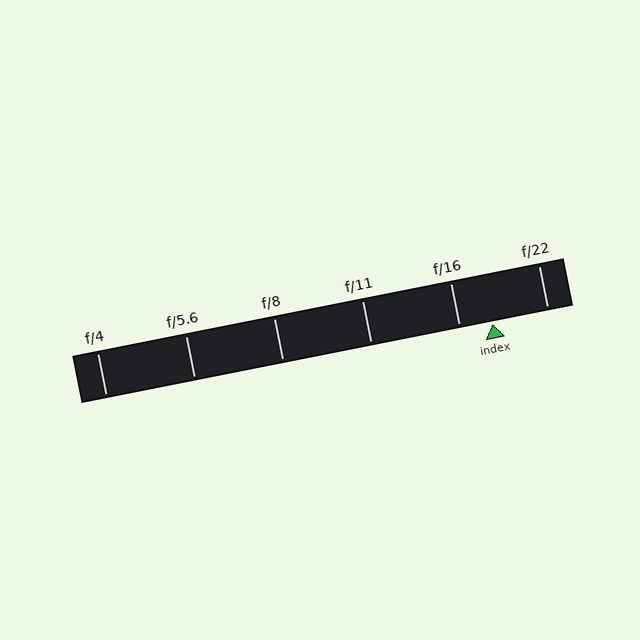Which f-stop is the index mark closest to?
The index mark is closest to f/16.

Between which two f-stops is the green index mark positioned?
The index mark is between f/16 and f/22.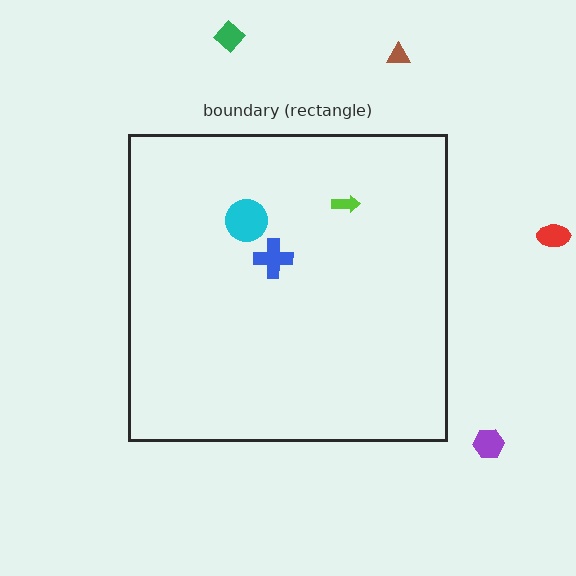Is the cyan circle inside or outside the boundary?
Inside.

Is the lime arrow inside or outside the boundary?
Inside.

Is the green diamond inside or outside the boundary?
Outside.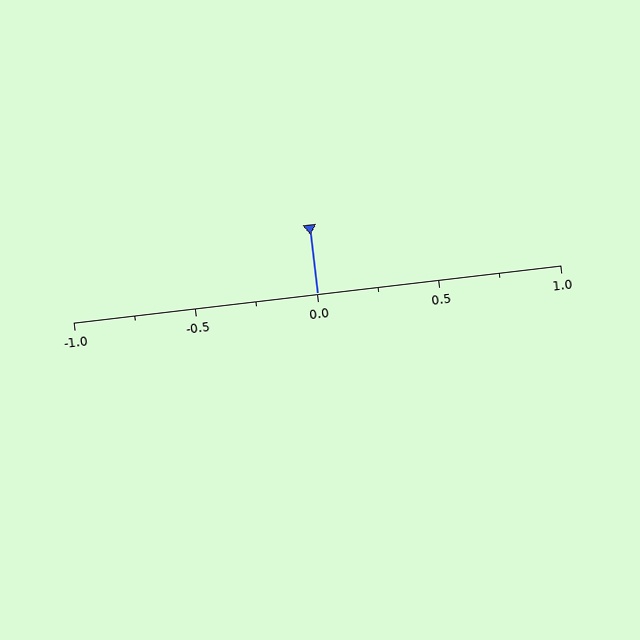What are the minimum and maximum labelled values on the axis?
The axis runs from -1.0 to 1.0.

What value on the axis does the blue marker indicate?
The marker indicates approximately 0.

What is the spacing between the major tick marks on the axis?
The major ticks are spaced 0.5 apart.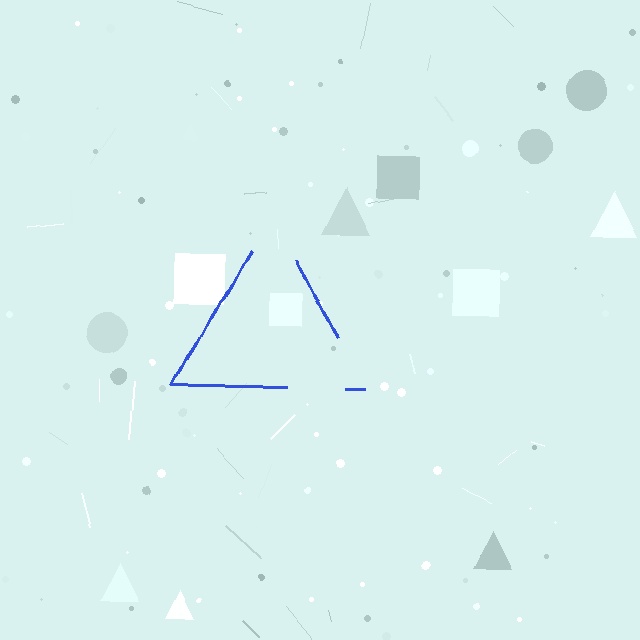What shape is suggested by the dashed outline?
The dashed outline suggests a triangle.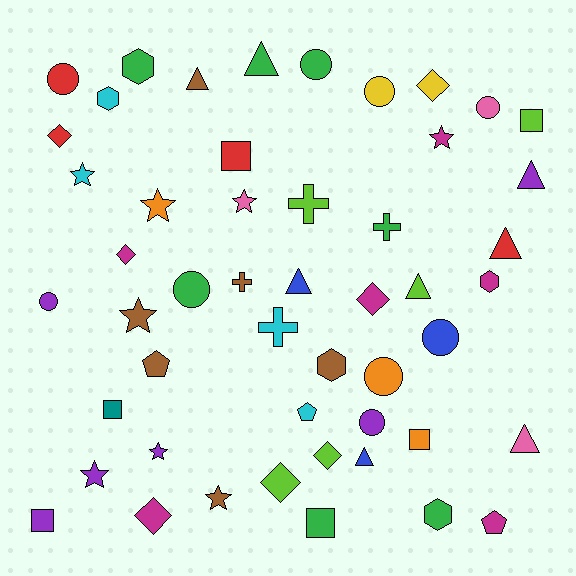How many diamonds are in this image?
There are 7 diamonds.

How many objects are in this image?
There are 50 objects.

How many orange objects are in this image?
There are 3 orange objects.